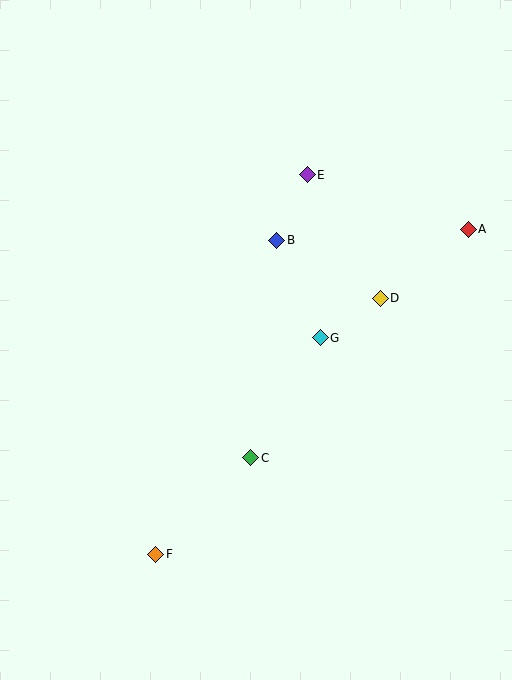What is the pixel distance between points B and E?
The distance between B and E is 72 pixels.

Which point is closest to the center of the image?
Point G at (320, 338) is closest to the center.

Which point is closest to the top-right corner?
Point A is closest to the top-right corner.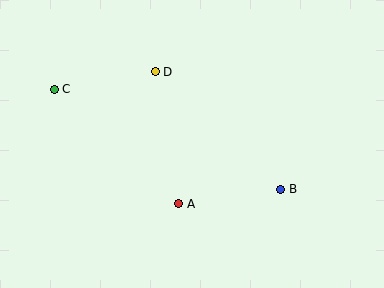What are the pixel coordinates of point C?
Point C is at (54, 89).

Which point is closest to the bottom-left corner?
Point A is closest to the bottom-left corner.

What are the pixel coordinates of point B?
Point B is at (281, 189).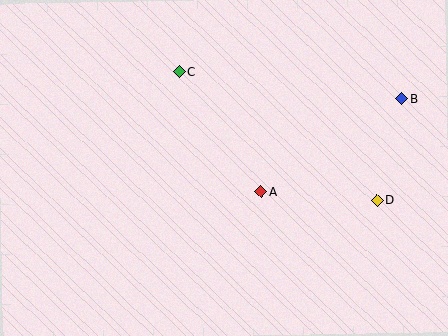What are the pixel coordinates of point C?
Point C is at (179, 72).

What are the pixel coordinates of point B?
Point B is at (402, 99).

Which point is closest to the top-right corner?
Point B is closest to the top-right corner.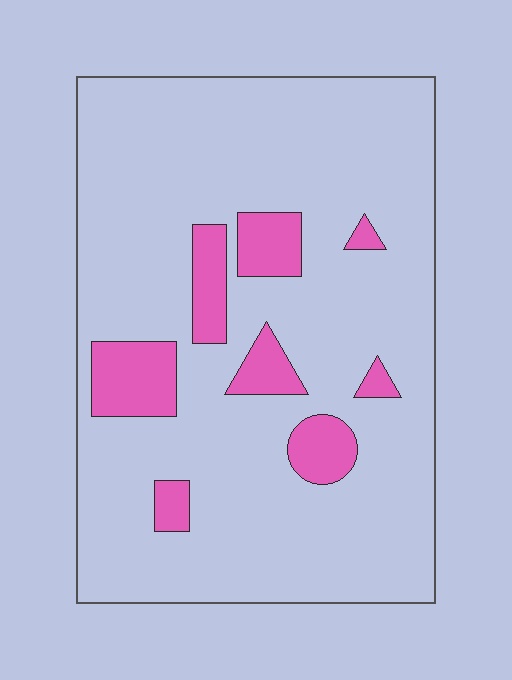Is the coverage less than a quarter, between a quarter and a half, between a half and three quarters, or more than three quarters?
Less than a quarter.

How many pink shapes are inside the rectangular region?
8.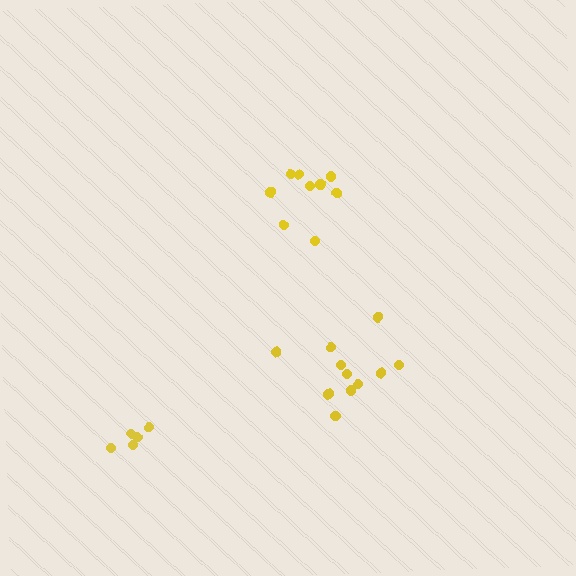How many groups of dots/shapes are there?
There are 3 groups.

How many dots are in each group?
Group 1: 9 dots, Group 2: 11 dots, Group 3: 5 dots (25 total).